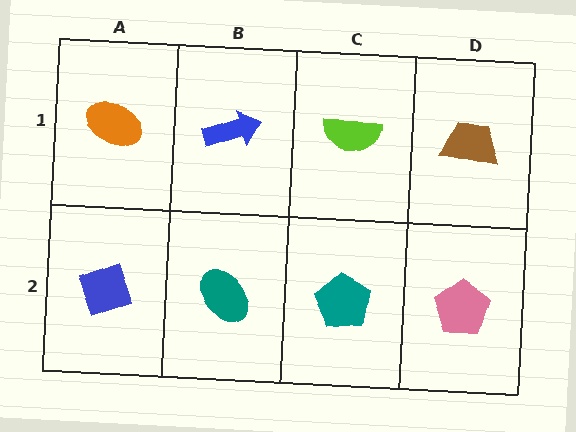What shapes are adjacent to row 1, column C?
A teal pentagon (row 2, column C), a blue arrow (row 1, column B), a brown trapezoid (row 1, column D).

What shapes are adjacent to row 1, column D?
A pink pentagon (row 2, column D), a lime semicircle (row 1, column C).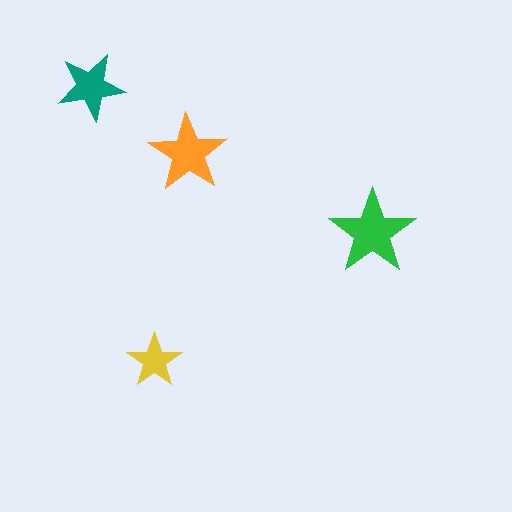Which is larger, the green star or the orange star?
The green one.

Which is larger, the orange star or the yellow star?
The orange one.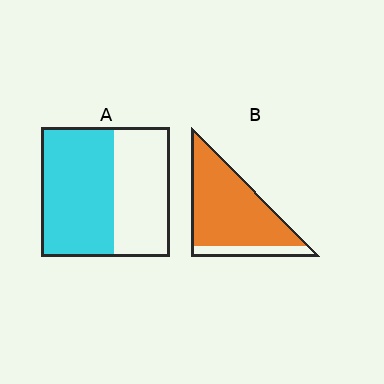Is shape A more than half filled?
Yes.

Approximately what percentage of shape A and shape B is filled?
A is approximately 55% and B is approximately 85%.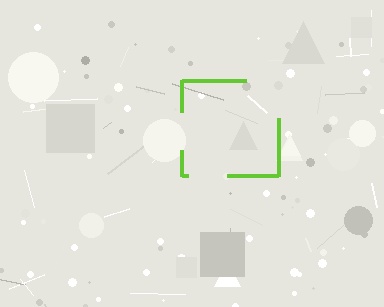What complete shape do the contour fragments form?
The contour fragments form a square.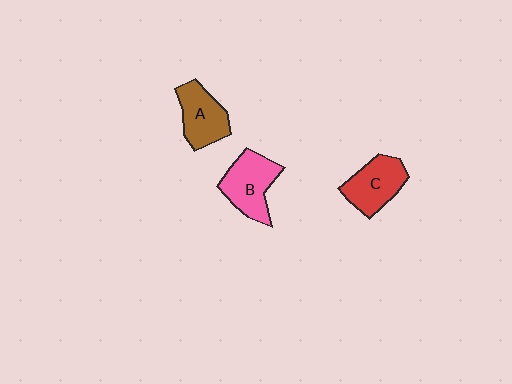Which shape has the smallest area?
Shape A (brown).